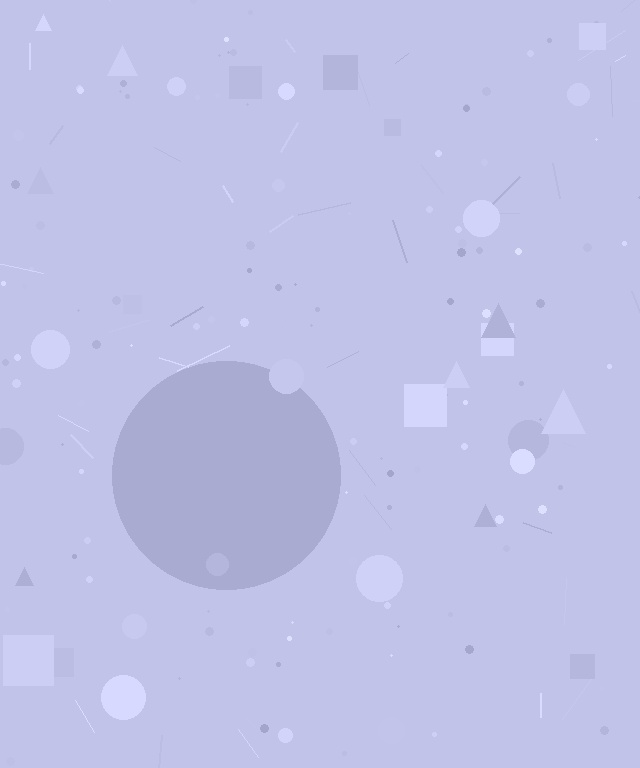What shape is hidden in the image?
A circle is hidden in the image.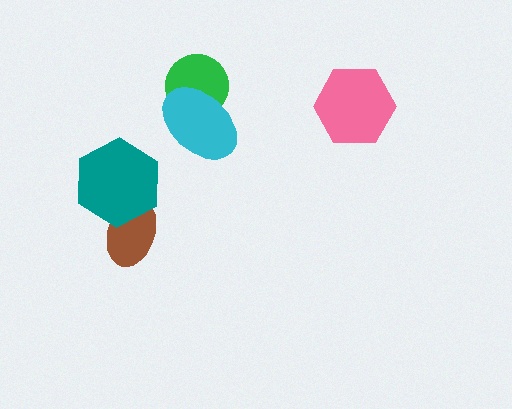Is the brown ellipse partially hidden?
Yes, it is partially covered by another shape.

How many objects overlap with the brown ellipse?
1 object overlaps with the brown ellipse.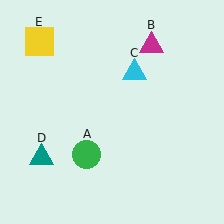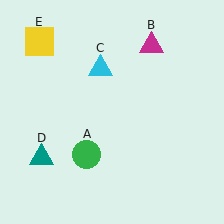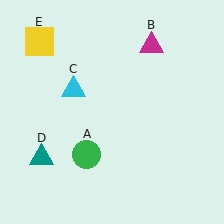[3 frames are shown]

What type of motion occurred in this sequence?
The cyan triangle (object C) rotated counterclockwise around the center of the scene.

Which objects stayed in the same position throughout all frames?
Green circle (object A) and magenta triangle (object B) and teal triangle (object D) and yellow square (object E) remained stationary.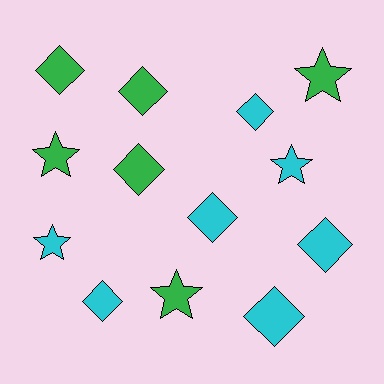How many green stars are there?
There are 3 green stars.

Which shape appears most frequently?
Diamond, with 8 objects.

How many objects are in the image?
There are 13 objects.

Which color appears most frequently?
Cyan, with 7 objects.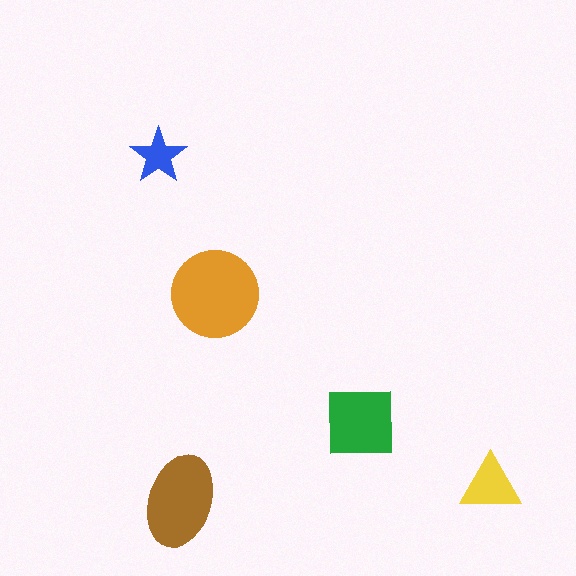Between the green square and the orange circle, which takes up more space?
The orange circle.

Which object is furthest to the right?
The yellow triangle is rightmost.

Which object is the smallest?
The blue star.